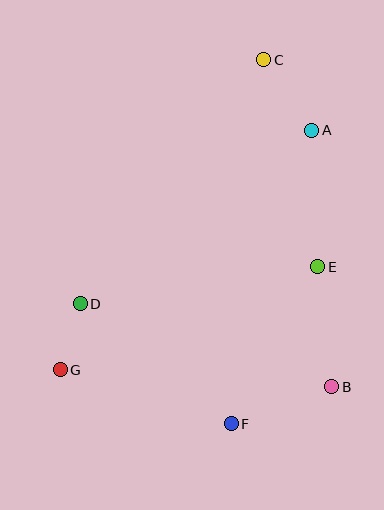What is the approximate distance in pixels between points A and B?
The distance between A and B is approximately 257 pixels.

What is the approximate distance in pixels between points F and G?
The distance between F and G is approximately 179 pixels.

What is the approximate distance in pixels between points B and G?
The distance between B and G is approximately 272 pixels.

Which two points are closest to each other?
Points D and G are closest to each other.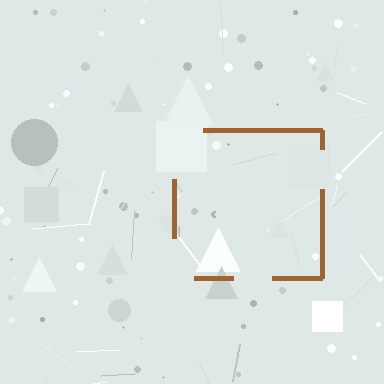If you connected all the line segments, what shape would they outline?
They would outline a square.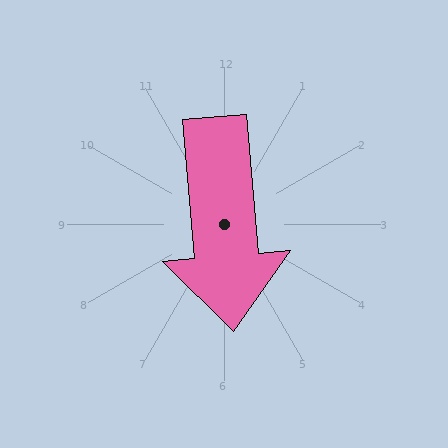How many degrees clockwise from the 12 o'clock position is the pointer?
Approximately 175 degrees.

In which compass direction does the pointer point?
South.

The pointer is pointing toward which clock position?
Roughly 6 o'clock.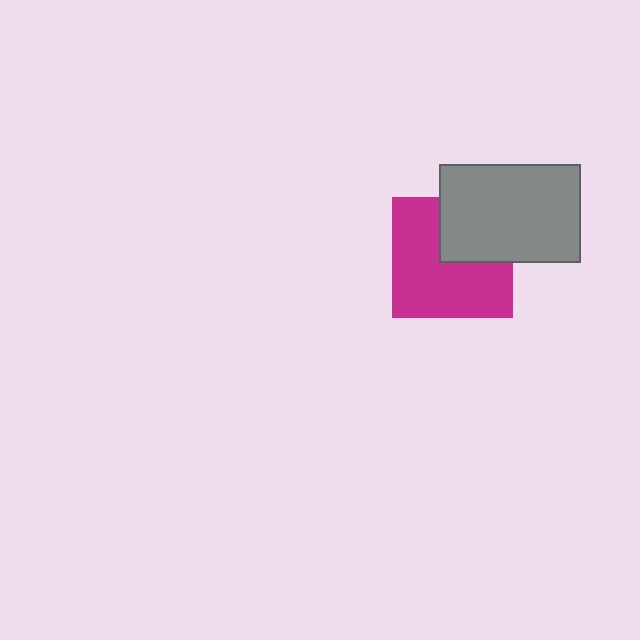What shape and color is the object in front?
The object in front is a gray rectangle.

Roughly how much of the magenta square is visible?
Most of it is visible (roughly 67%).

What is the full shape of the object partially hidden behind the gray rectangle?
The partially hidden object is a magenta square.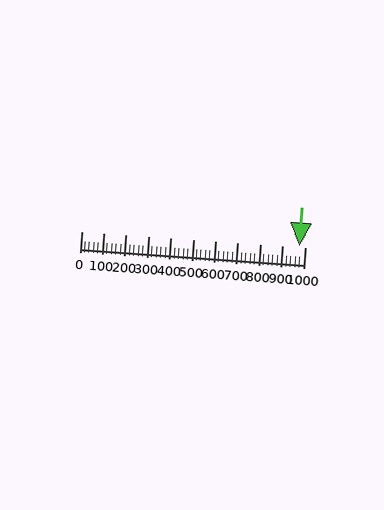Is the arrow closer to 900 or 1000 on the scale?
The arrow is closer to 1000.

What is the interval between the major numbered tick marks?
The major tick marks are spaced 100 units apart.